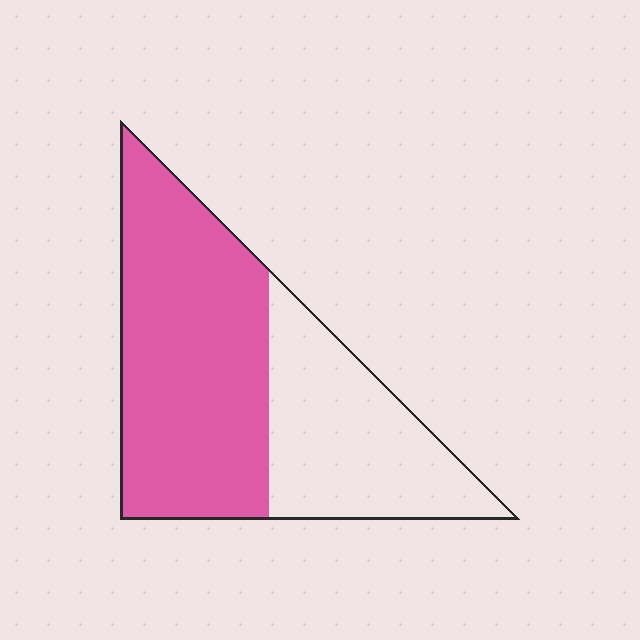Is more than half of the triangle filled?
Yes.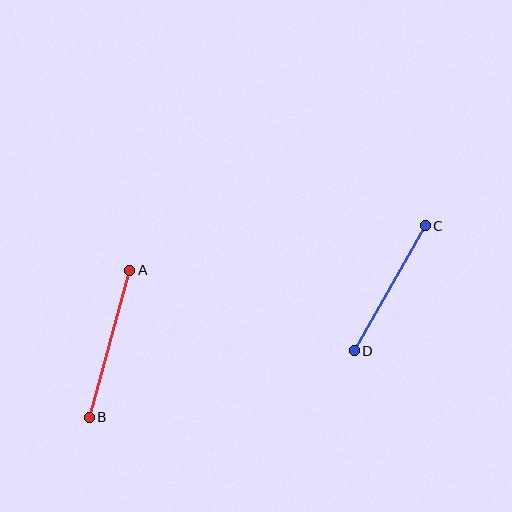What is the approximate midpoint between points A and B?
The midpoint is at approximately (109, 344) pixels.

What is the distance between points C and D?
The distance is approximately 144 pixels.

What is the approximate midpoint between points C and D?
The midpoint is at approximately (390, 288) pixels.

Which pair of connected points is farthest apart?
Points A and B are farthest apart.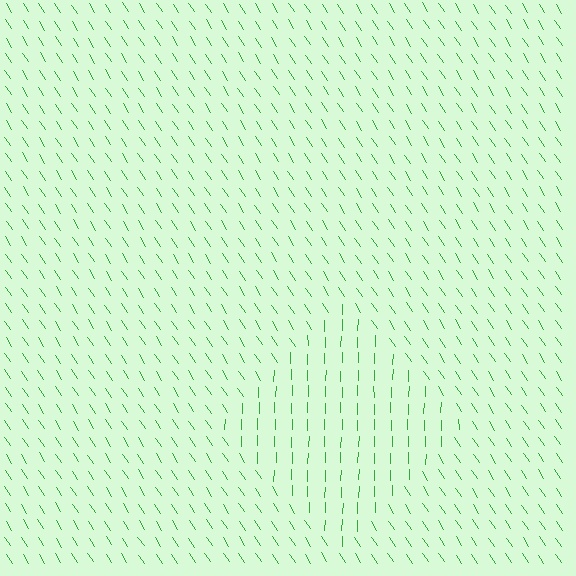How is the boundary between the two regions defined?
The boundary is defined purely by a change in line orientation (approximately 35 degrees difference). All lines are the same color and thickness.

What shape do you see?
I see a diamond.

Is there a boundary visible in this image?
Yes, there is a texture boundary formed by a change in line orientation.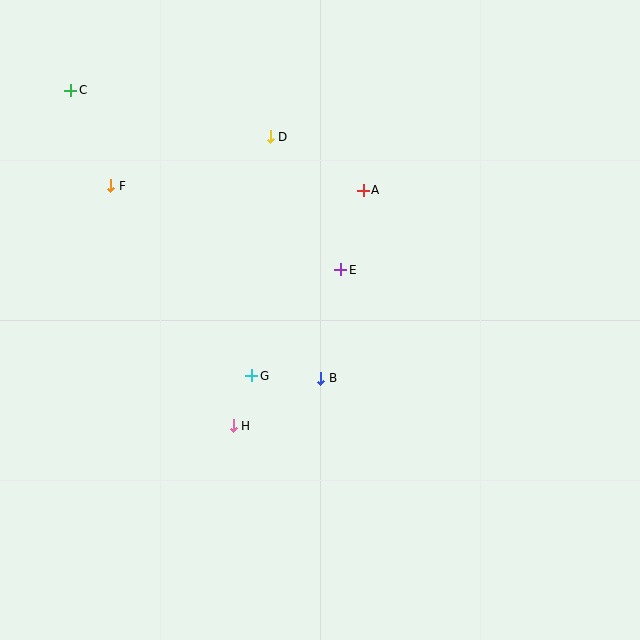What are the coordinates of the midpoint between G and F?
The midpoint between G and F is at (181, 281).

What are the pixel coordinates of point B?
Point B is at (321, 378).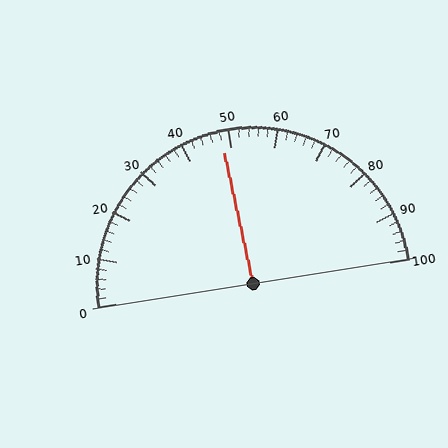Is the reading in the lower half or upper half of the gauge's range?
The reading is in the lower half of the range (0 to 100).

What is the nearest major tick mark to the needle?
The nearest major tick mark is 50.